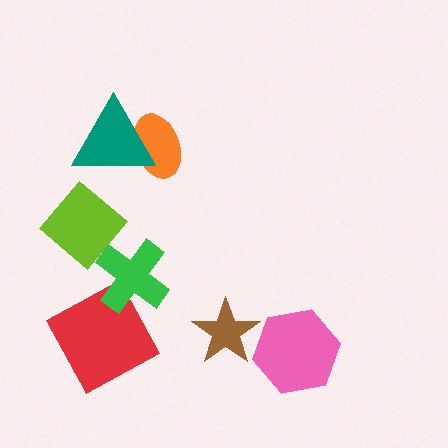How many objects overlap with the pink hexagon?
0 objects overlap with the pink hexagon.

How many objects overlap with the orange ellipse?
1 object overlaps with the orange ellipse.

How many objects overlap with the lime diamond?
0 objects overlap with the lime diamond.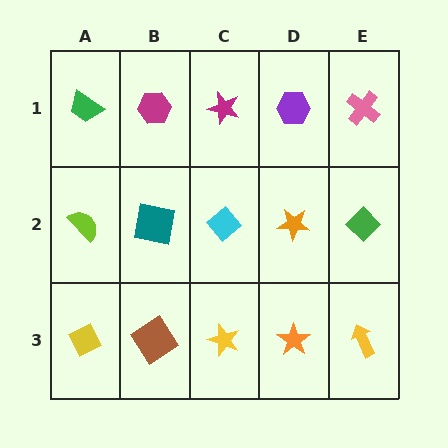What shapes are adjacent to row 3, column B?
A teal square (row 2, column B), a yellow diamond (row 3, column A), a yellow star (row 3, column C).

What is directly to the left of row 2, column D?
A cyan diamond.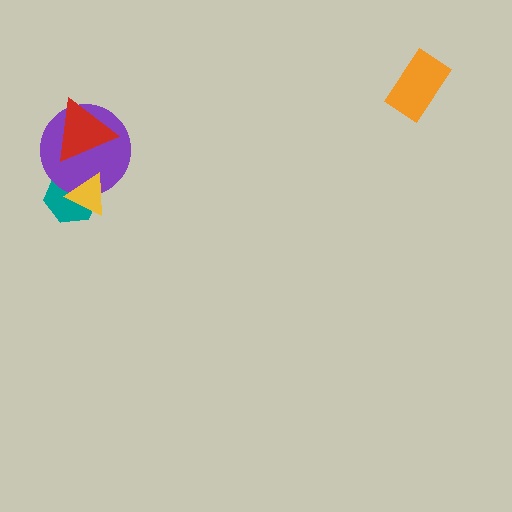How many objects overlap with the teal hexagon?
2 objects overlap with the teal hexagon.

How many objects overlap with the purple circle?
3 objects overlap with the purple circle.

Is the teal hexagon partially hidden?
Yes, it is partially covered by another shape.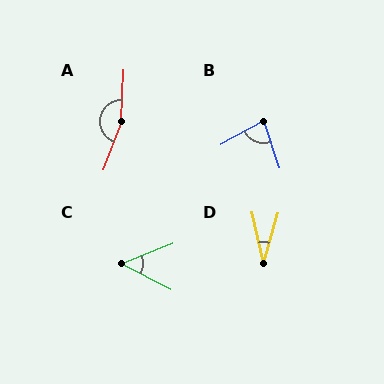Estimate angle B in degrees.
Approximately 80 degrees.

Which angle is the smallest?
D, at approximately 28 degrees.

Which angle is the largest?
A, at approximately 161 degrees.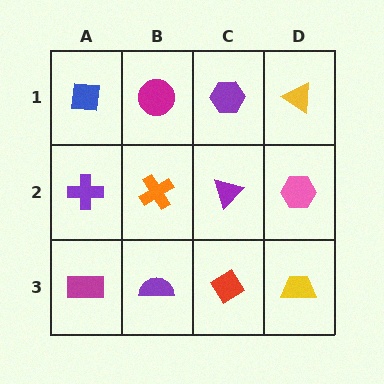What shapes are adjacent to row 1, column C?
A purple triangle (row 2, column C), a magenta circle (row 1, column B), a yellow triangle (row 1, column D).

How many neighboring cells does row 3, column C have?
3.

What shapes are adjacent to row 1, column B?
An orange cross (row 2, column B), a blue square (row 1, column A), a purple hexagon (row 1, column C).